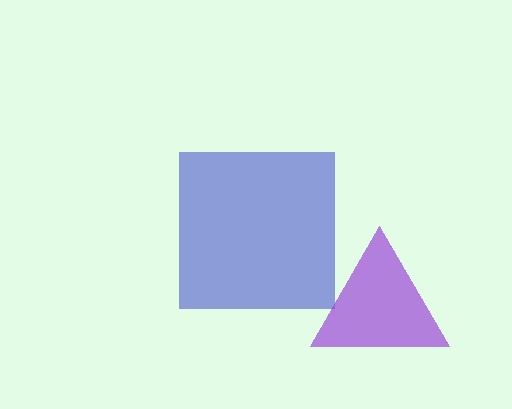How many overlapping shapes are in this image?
There are 2 overlapping shapes in the image.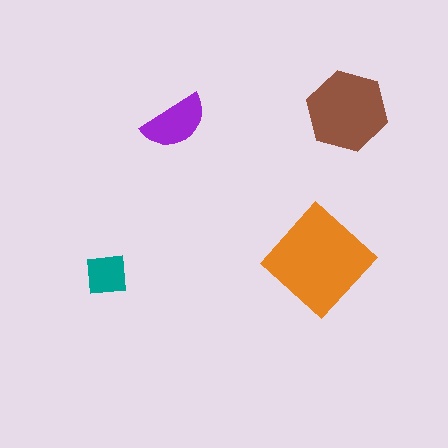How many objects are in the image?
There are 4 objects in the image.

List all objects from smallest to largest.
The teal square, the purple semicircle, the brown hexagon, the orange diamond.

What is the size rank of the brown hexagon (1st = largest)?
2nd.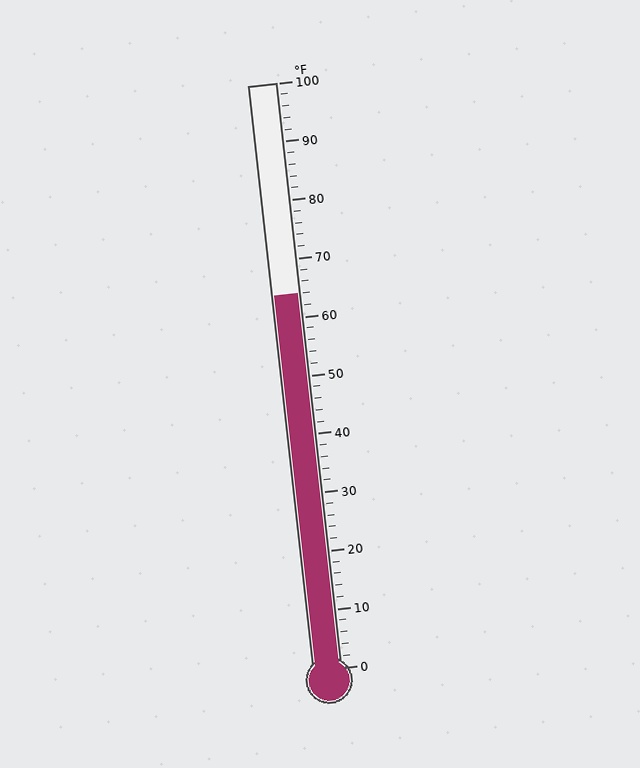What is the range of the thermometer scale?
The thermometer scale ranges from 0°F to 100°F.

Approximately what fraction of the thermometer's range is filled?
The thermometer is filled to approximately 65% of its range.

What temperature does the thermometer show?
The thermometer shows approximately 64°F.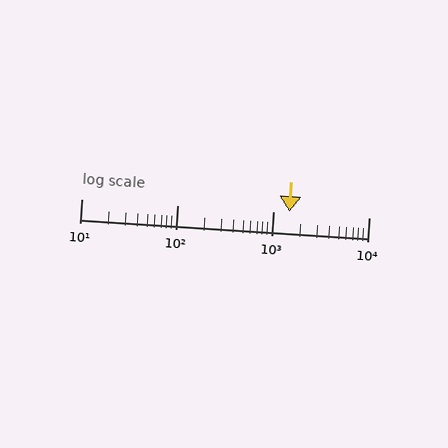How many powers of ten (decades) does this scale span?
The scale spans 3 decades, from 10 to 10000.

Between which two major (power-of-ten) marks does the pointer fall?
The pointer is between 1000 and 10000.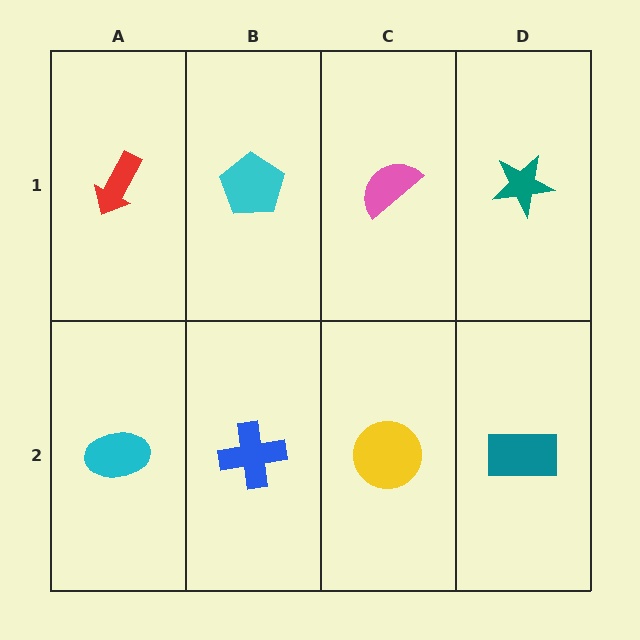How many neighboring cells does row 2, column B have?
3.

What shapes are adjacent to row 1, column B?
A blue cross (row 2, column B), a red arrow (row 1, column A), a pink semicircle (row 1, column C).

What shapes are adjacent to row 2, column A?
A red arrow (row 1, column A), a blue cross (row 2, column B).